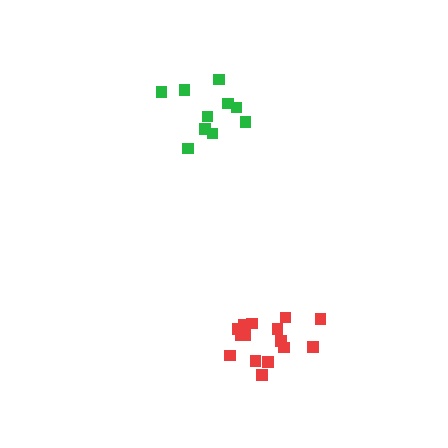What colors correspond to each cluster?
The clusters are colored: green, red.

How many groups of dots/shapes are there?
There are 2 groups.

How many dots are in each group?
Group 1: 10 dots, Group 2: 15 dots (25 total).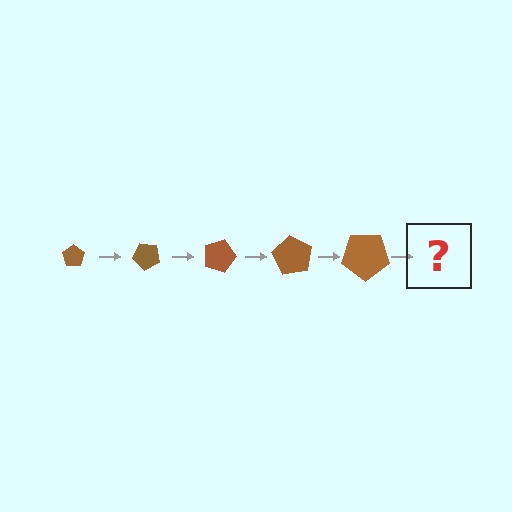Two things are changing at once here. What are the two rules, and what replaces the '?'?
The two rules are that the pentagon grows larger each step and it rotates 45 degrees each step. The '?' should be a pentagon, larger than the previous one and rotated 225 degrees from the start.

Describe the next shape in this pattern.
It should be a pentagon, larger than the previous one and rotated 225 degrees from the start.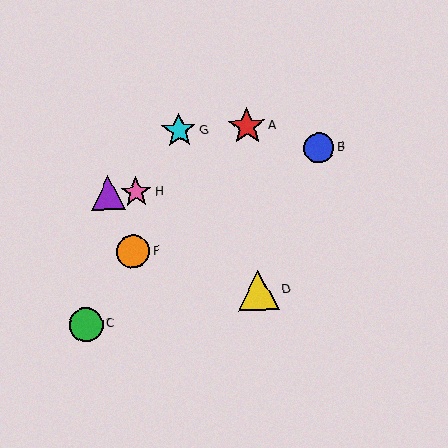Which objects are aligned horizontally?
Objects E, H are aligned horizontally.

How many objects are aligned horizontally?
2 objects (E, H) are aligned horizontally.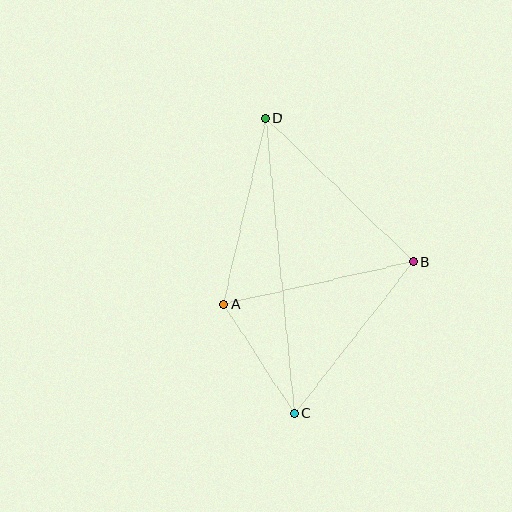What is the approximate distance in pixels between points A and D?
The distance between A and D is approximately 191 pixels.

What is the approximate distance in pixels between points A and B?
The distance between A and B is approximately 195 pixels.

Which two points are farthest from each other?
Points C and D are farthest from each other.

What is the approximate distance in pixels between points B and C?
The distance between B and C is approximately 193 pixels.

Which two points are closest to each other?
Points A and C are closest to each other.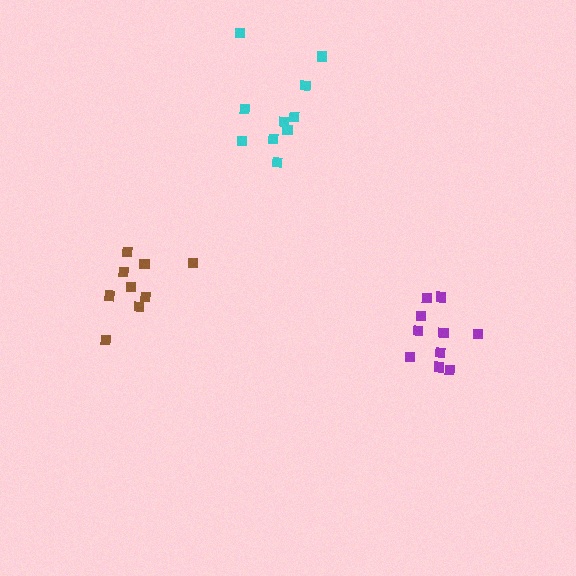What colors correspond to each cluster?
The clusters are colored: purple, cyan, brown.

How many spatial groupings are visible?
There are 3 spatial groupings.